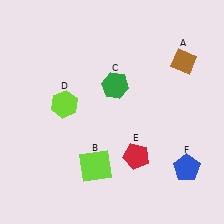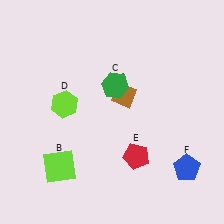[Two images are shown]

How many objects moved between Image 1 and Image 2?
2 objects moved between the two images.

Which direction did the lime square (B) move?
The lime square (B) moved left.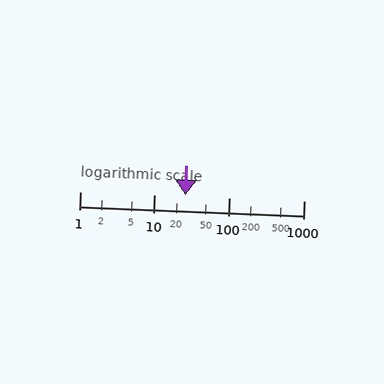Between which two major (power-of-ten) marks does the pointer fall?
The pointer is between 10 and 100.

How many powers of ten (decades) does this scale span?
The scale spans 3 decades, from 1 to 1000.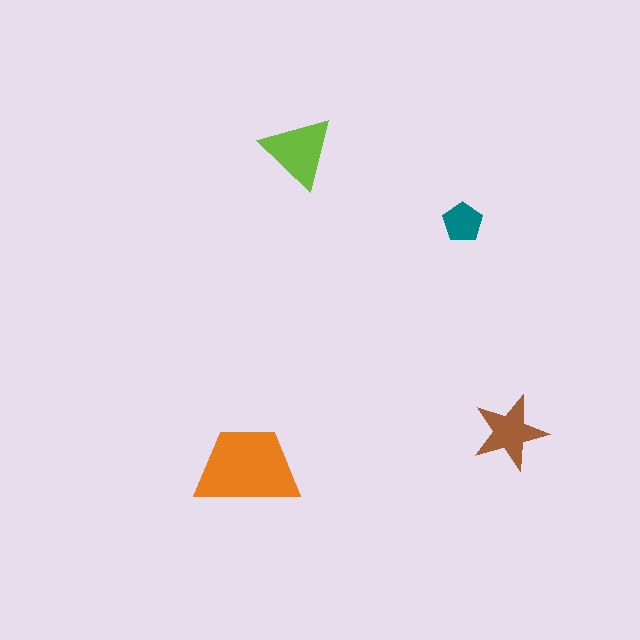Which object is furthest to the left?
The orange trapezoid is leftmost.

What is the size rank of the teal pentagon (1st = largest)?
4th.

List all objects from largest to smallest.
The orange trapezoid, the lime triangle, the brown star, the teal pentagon.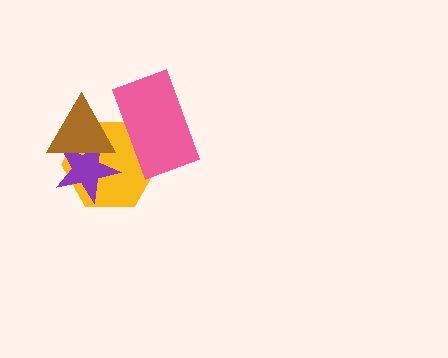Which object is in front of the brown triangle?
The pink rectangle is in front of the brown triangle.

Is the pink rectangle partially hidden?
No, no other shape covers it.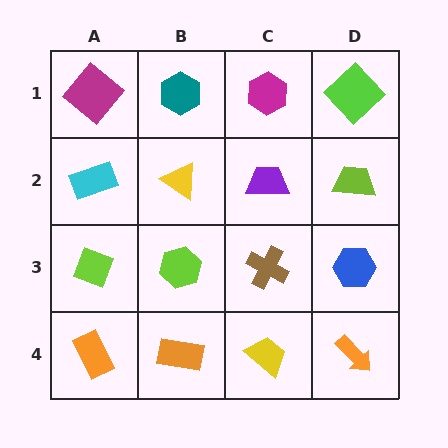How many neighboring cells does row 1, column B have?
3.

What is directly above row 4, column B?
A lime hexagon.